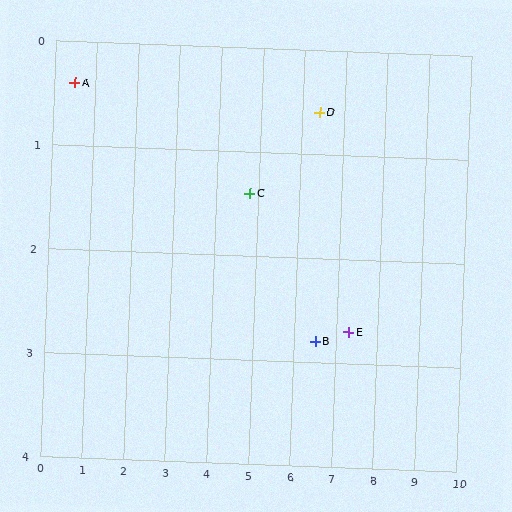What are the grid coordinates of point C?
Point C is at approximately (4.8, 1.4).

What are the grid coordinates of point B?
Point B is at approximately (6.5, 2.8).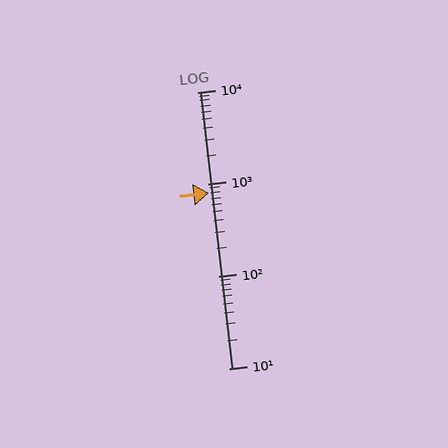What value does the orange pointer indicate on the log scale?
The pointer indicates approximately 810.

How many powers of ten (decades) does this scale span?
The scale spans 3 decades, from 10 to 10000.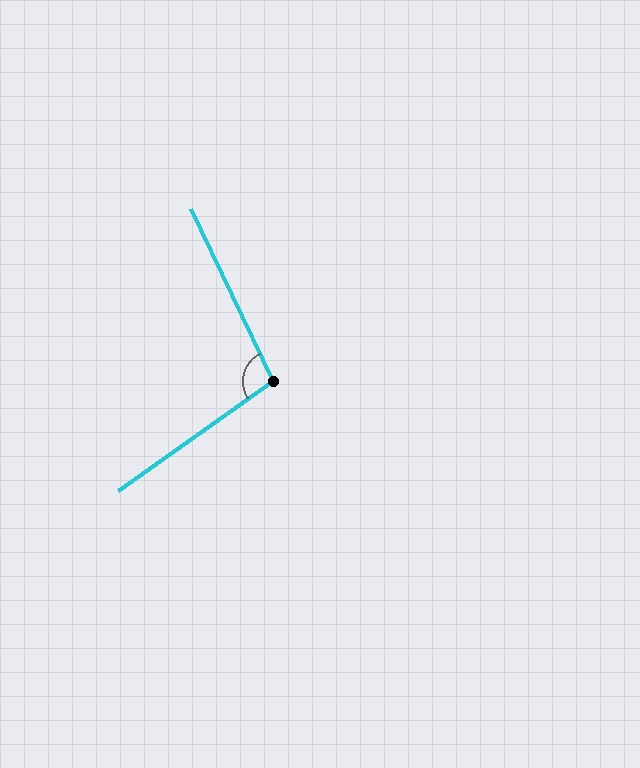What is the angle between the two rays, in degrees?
Approximately 100 degrees.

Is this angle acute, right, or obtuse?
It is obtuse.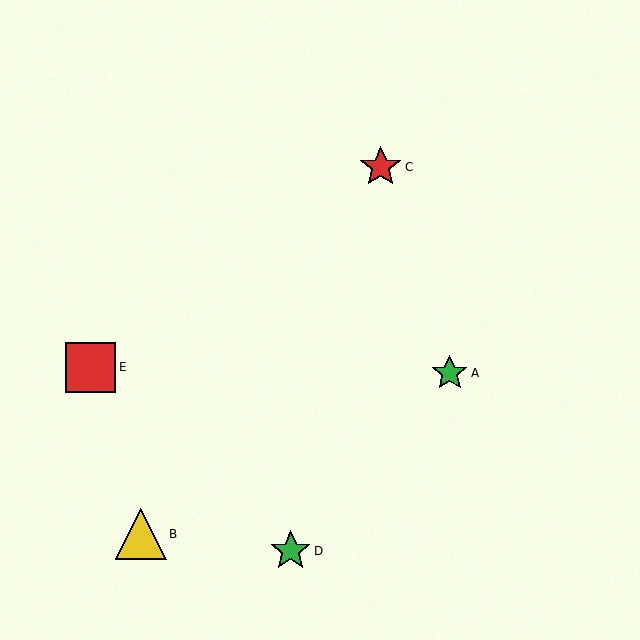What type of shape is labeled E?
Shape E is a red square.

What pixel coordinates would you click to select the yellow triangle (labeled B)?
Click at (141, 534) to select the yellow triangle B.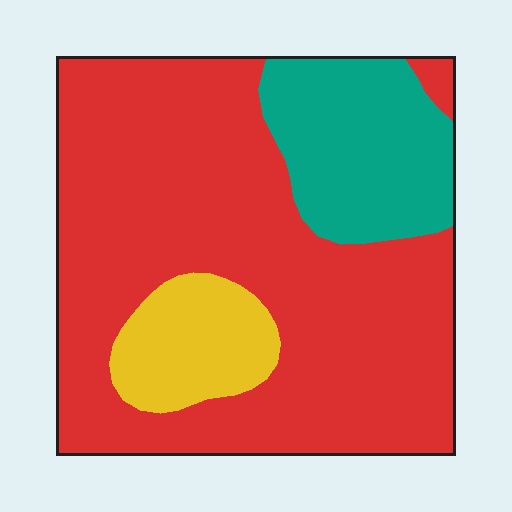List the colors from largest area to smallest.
From largest to smallest: red, teal, yellow.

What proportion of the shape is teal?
Teal takes up about one fifth (1/5) of the shape.